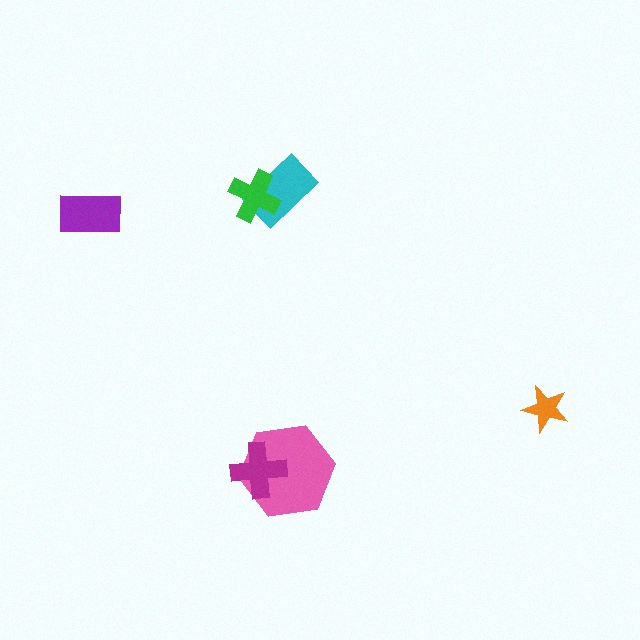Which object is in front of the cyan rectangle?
The green cross is in front of the cyan rectangle.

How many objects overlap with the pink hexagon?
1 object overlaps with the pink hexagon.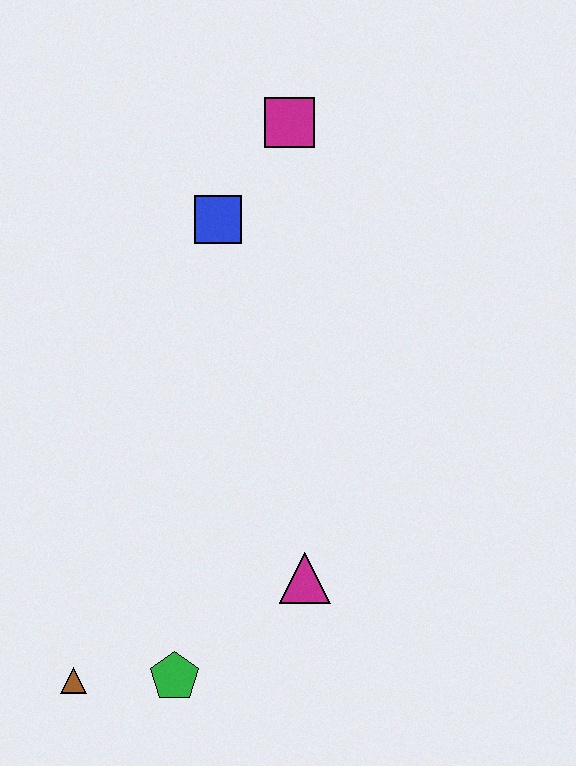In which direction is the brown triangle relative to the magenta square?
The brown triangle is below the magenta square.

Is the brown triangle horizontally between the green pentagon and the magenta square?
No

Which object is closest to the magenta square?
The blue square is closest to the magenta square.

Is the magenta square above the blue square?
Yes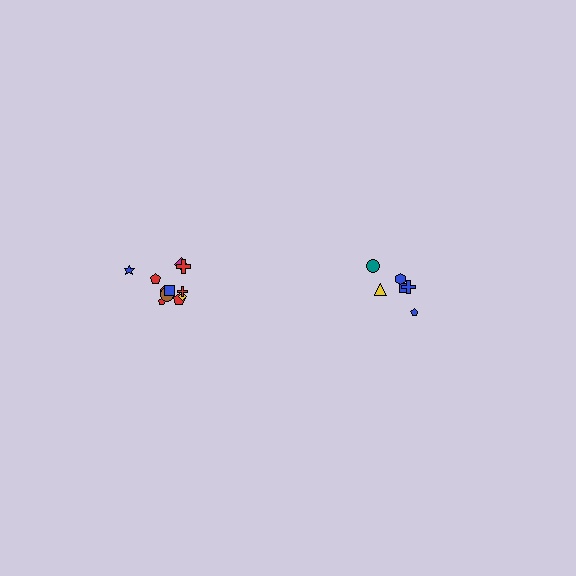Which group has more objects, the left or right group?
The left group.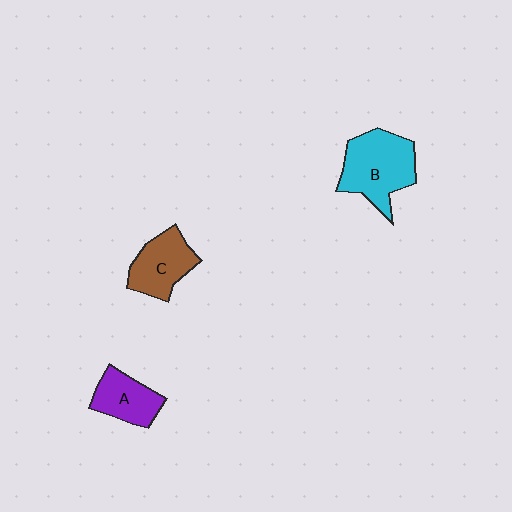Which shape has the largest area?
Shape B (cyan).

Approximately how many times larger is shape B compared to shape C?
Approximately 1.4 times.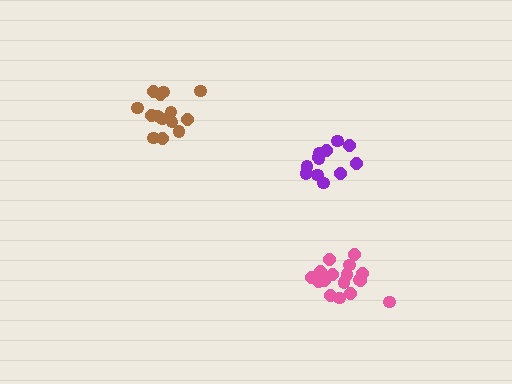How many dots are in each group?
Group 1: 18 dots, Group 2: 14 dots, Group 3: 12 dots (44 total).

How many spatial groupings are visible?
There are 3 spatial groupings.